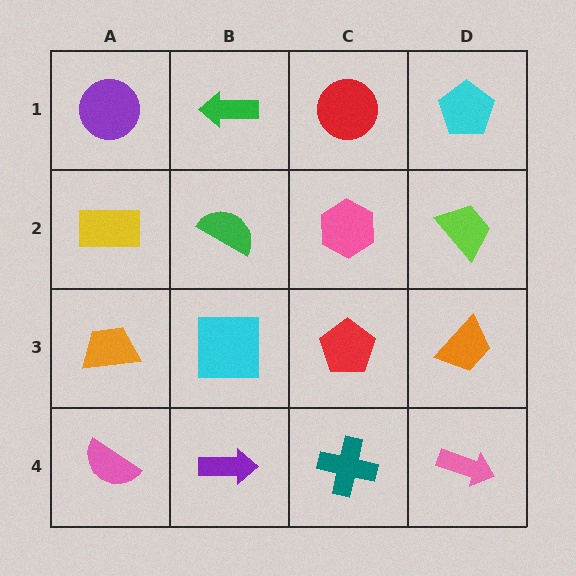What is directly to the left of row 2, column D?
A pink hexagon.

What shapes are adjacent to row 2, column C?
A red circle (row 1, column C), a red pentagon (row 3, column C), a green semicircle (row 2, column B), a lime trapezoid (row 2, column D).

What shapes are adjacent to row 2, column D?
A cyan pentagon (row 1, column D), an orange trapezoid (row 3, column D), a pink hexagon (row 2, column C).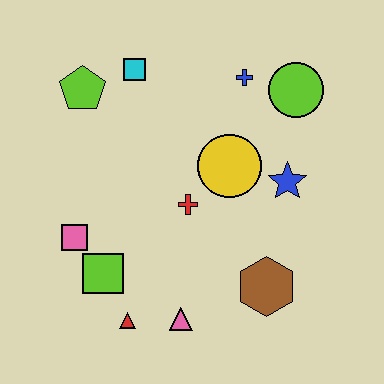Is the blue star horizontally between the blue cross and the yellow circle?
No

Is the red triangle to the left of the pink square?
No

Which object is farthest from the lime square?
The lime circle is farthest from the lime square.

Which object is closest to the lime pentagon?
The cyan square is closest to the lime pentagon.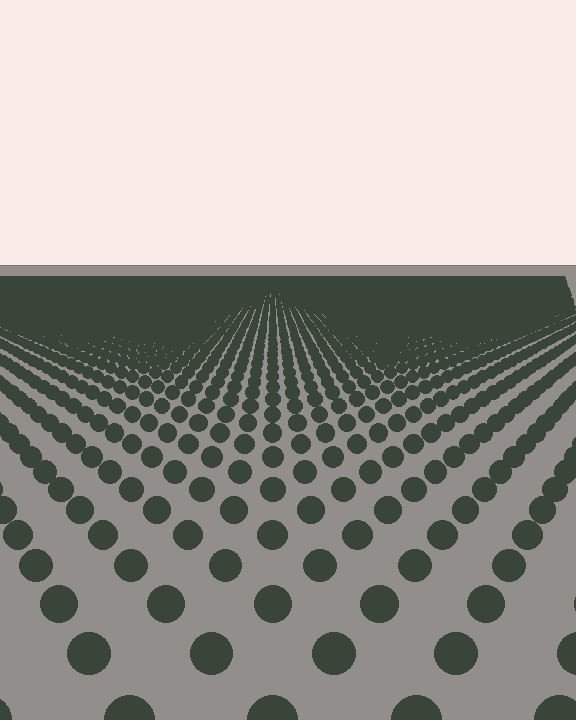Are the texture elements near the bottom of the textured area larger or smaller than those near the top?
Larger. Near the bottom, elements are closer to the viewer and appear at a bigger on-screen size.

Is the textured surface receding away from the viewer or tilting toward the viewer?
The surface is receding away from the viewer. Texture elements get smaller and denser toward the top.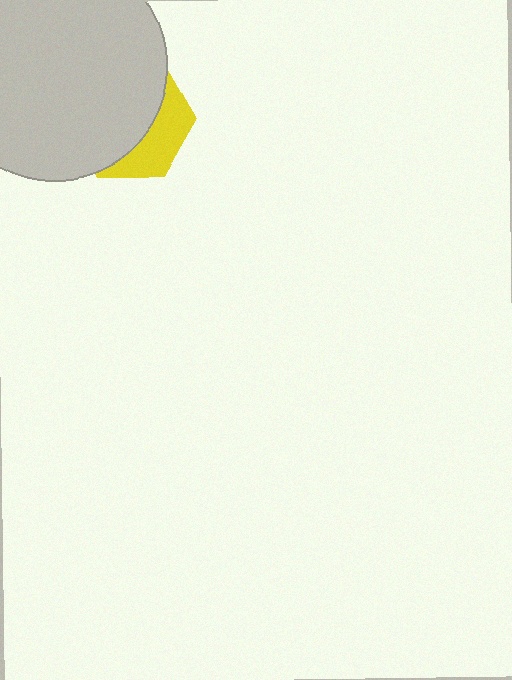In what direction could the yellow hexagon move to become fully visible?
The yellow hexagon could move toward the lower-right. That would shift it out from behind the light gray circle entirely.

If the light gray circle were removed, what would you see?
You would see the complete yellow hexagon.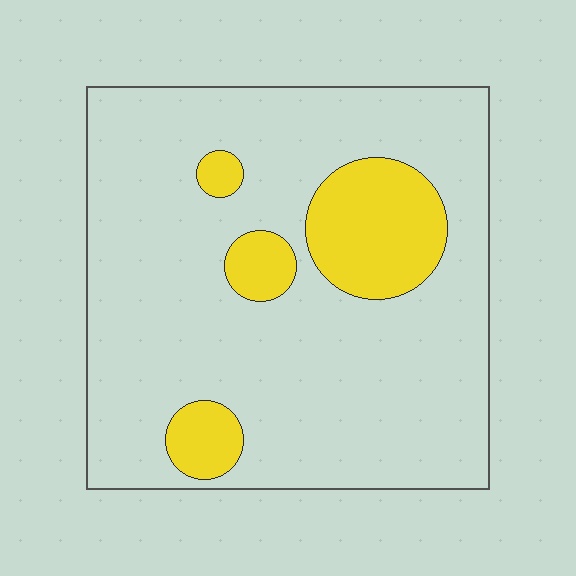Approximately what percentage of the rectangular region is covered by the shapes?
Approximately 15%.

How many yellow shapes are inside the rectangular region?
4.